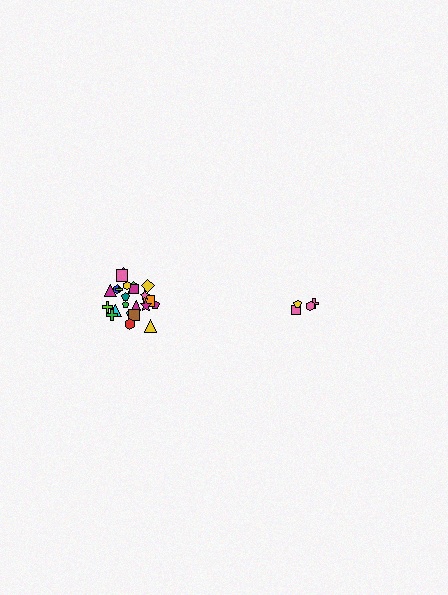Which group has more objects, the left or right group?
The left group.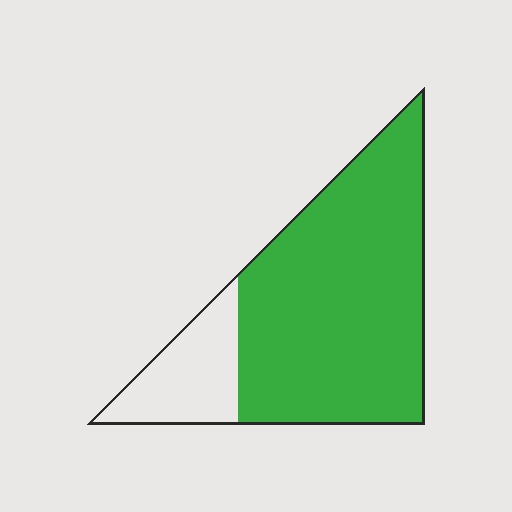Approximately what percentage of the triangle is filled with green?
Approximately 80%.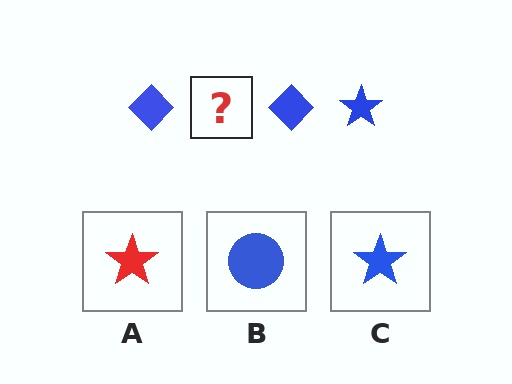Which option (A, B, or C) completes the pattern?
C.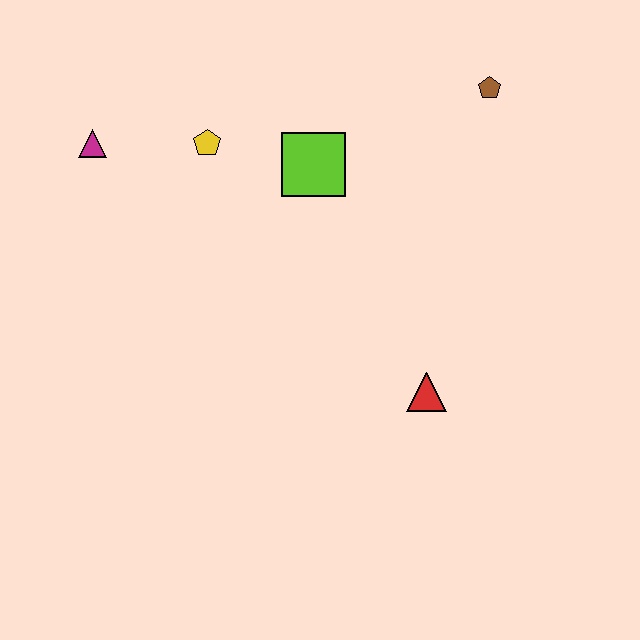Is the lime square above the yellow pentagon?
No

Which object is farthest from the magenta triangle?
The red triangle is farthest from the magenta triangle.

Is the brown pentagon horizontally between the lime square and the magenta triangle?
No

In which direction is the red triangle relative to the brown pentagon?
The red triangle is below the brown pentagon.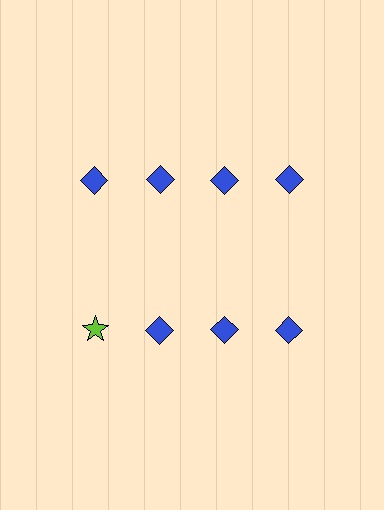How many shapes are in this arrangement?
There are 8 shapes arranged in a grid pattern.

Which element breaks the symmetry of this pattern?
The lime star in the second row, leftmost column breaks the symmetry. All other shapes are blue diamonds.